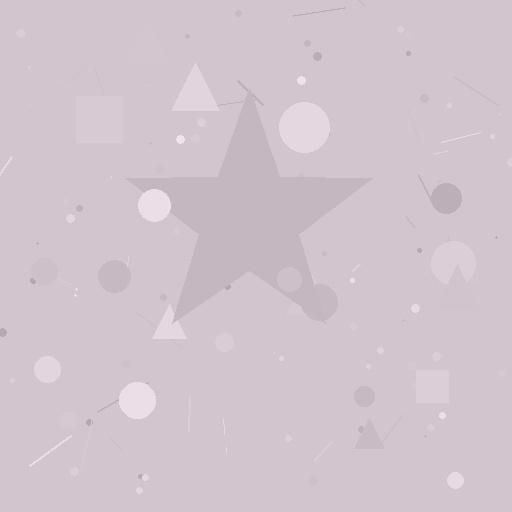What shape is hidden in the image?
A star is hidden in the image.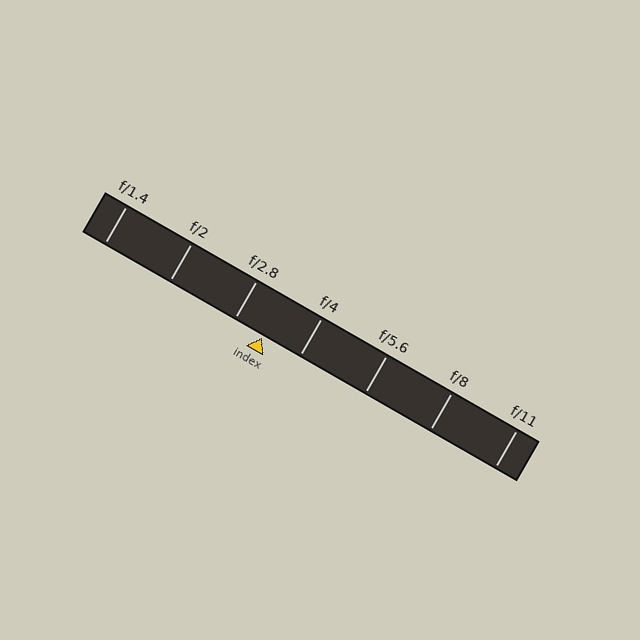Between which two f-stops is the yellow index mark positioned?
The index mark is between f/2.8 and f/4.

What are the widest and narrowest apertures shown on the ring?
The widest aperture shown is f/1.4 and the narrowest is f/11.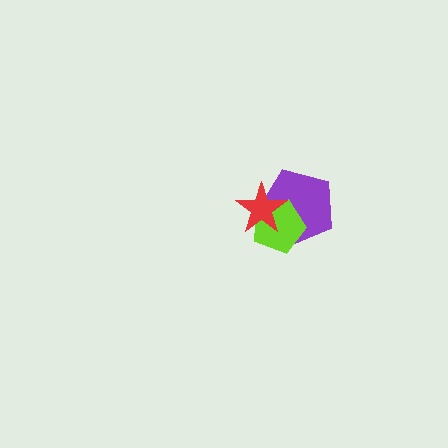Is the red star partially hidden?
No, no other shape covers it.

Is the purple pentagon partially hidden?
Yes, it is partially covered by another shape.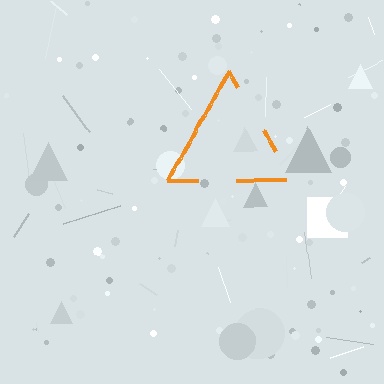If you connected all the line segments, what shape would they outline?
They would outline a triangle.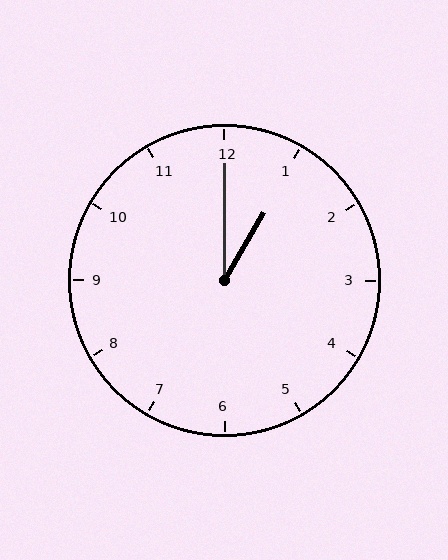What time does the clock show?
1:00.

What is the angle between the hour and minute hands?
Approximately 30 degrees.